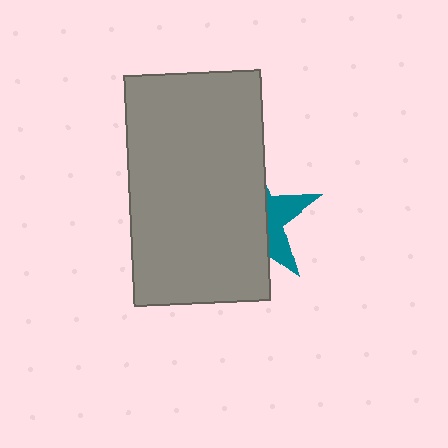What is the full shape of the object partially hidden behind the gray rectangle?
The partially hidden object is a teal star.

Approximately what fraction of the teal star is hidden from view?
Roughly 68% of the teal star is hidden behind the gray rectangle.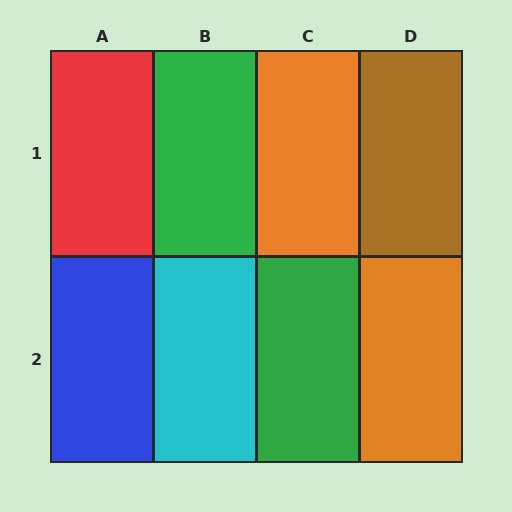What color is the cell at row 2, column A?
Blue.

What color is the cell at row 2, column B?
Cyan.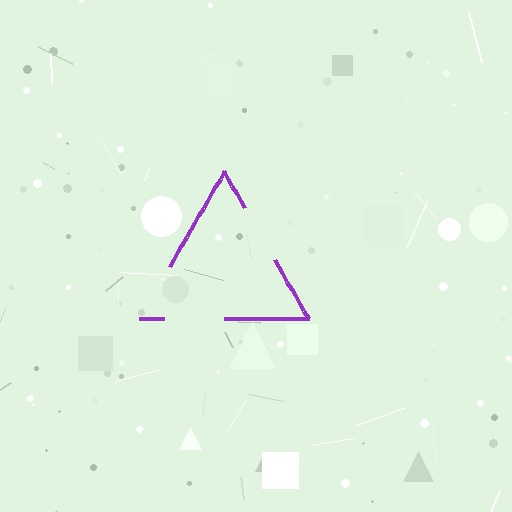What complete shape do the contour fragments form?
The contour fragments form a triangle.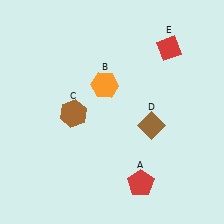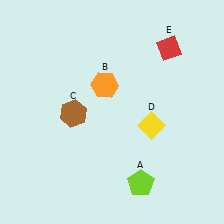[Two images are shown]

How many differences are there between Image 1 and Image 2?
There are 2 differences between the two images.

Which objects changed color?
A changed from red to lime. D changed from brown to yellow.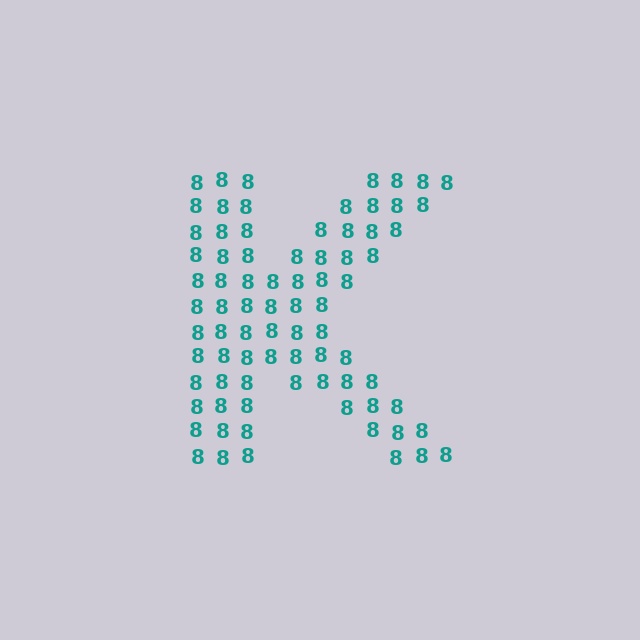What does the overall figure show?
The overall figure shows the letter K.